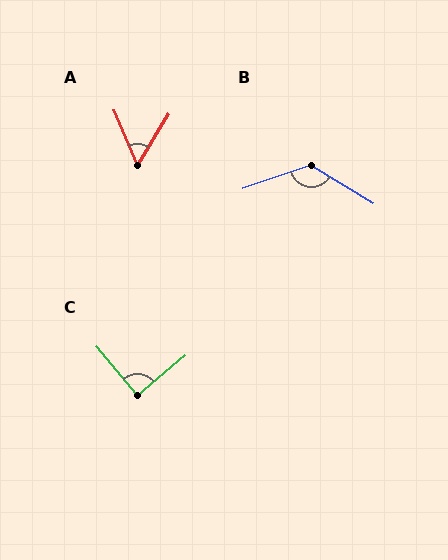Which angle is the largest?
B, at approximately 130 degrees.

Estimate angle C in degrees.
Approximately 90 degrees.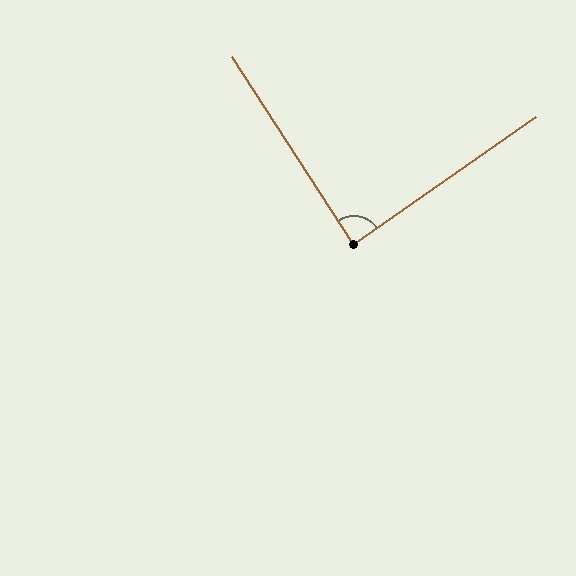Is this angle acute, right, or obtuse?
It is approximately a right angle.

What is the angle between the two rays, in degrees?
Approximately 88 degrees.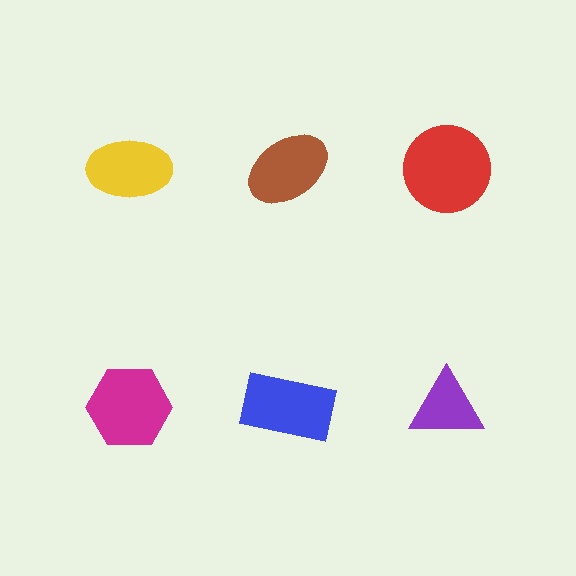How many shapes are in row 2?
3 shapes.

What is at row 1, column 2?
A brown ellipse.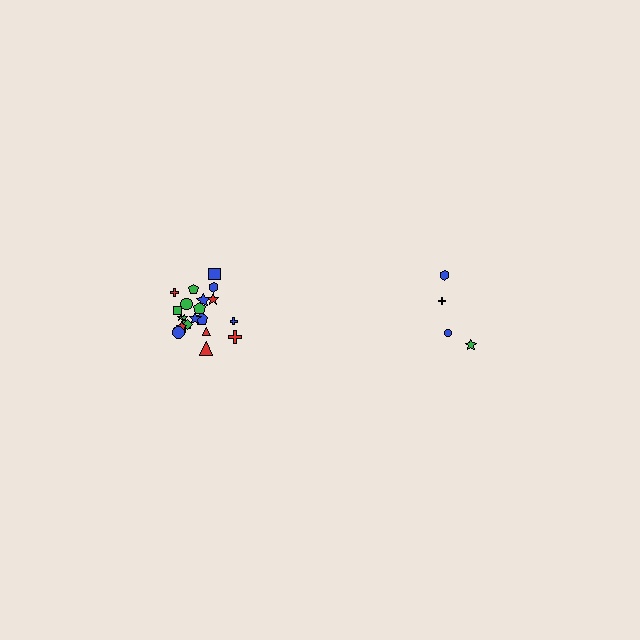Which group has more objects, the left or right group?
The left group.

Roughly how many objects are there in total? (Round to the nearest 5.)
Roughly 25 objects in total.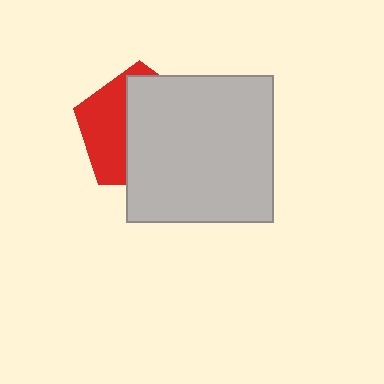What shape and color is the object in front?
The object in front is a light gray square.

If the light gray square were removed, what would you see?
You would see the complete red pentagon.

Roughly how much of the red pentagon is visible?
A small part of it is visible (roughly 38%).